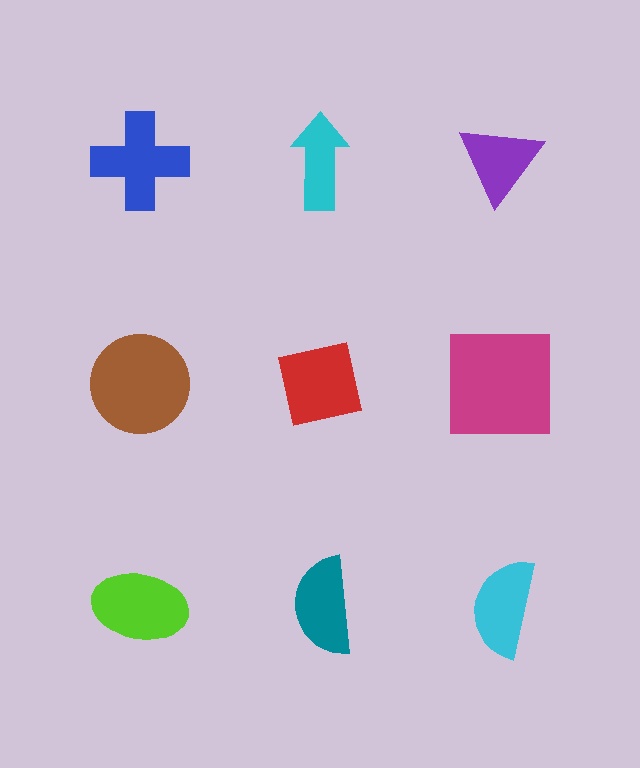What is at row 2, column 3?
A magenta square.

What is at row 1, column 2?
A cyan arrow.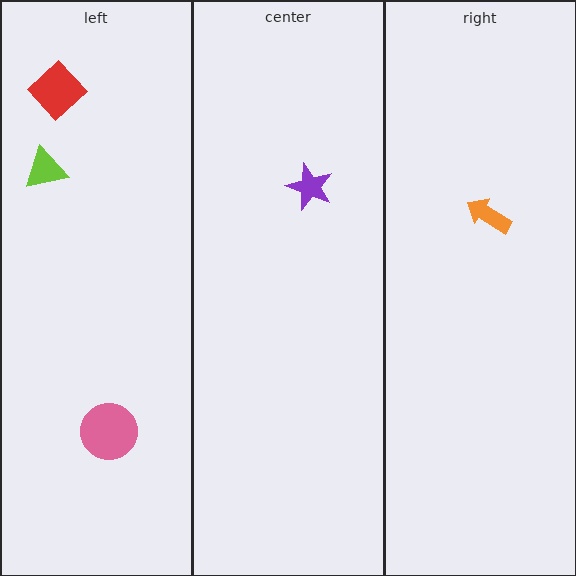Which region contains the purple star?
The center region.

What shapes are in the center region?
The purple star.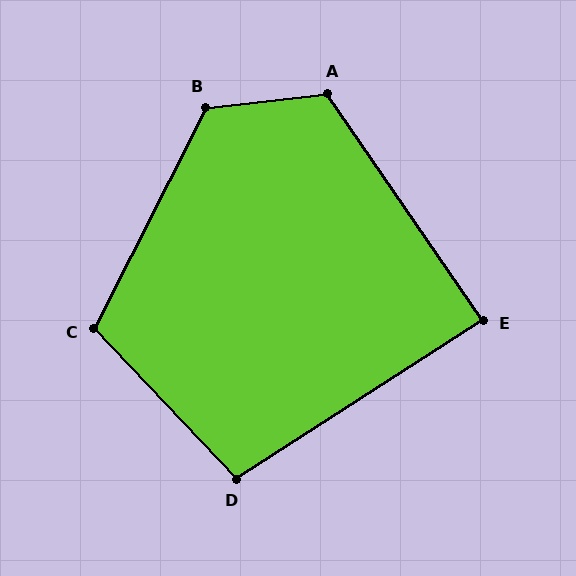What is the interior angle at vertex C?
Approximately 110 degrees (obtuse).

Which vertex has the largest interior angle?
B, at approximately 123 degrees.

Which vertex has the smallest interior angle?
E, at approximately 88 degrees.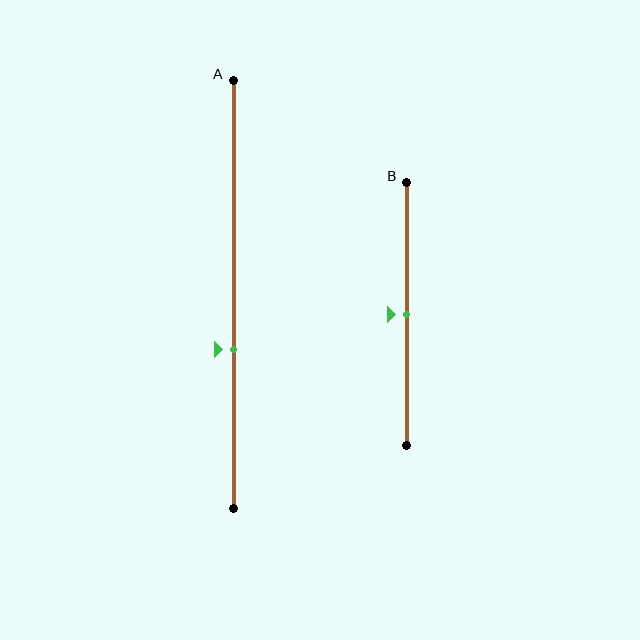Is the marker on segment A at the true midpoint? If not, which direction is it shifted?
No, the marker on segment A is shifted downward by about 13% of the segment length.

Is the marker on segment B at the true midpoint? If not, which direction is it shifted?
Yes, the marker on segment B is at the true midpoint.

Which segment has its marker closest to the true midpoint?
Segment B has its marker closest to the true midpoint.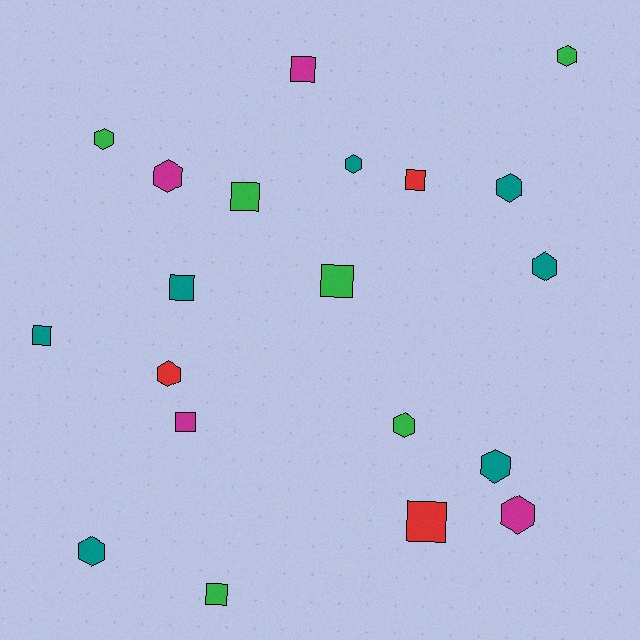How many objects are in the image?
There are 20 objects.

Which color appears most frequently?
Teal, with 7 objects.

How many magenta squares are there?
There are 2 magenta squares.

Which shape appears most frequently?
Hexagon, with 11 objects.